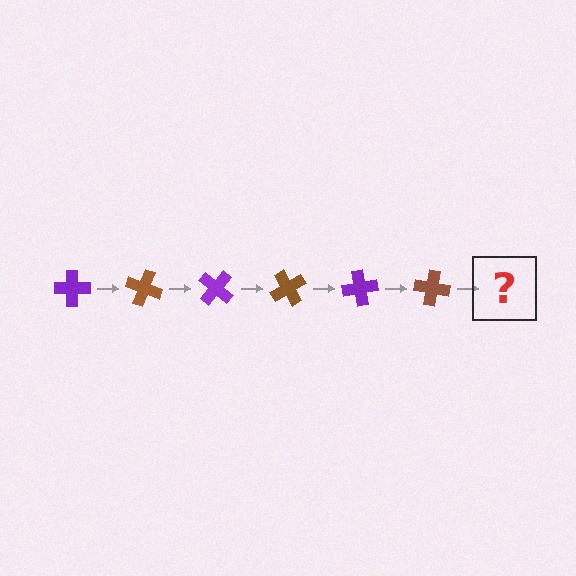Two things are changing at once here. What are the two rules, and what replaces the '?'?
The two rules are that it rotates 20 degrees each step and the color cycles through purple and brown. The '?' should be a purple cross, rotated 120 degrees from the start.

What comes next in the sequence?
The next element should be a purple cross, rotated 120 degrees from the start.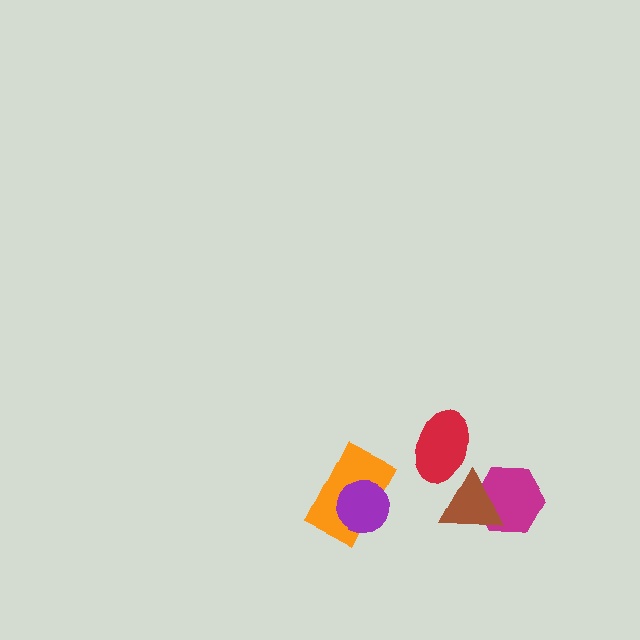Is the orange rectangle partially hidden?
Yes, it is partially covered by another shape.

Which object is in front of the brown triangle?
The red ellipse is in front of the brown triangle.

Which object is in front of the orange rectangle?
The purple circle is in front of the orange rectangle.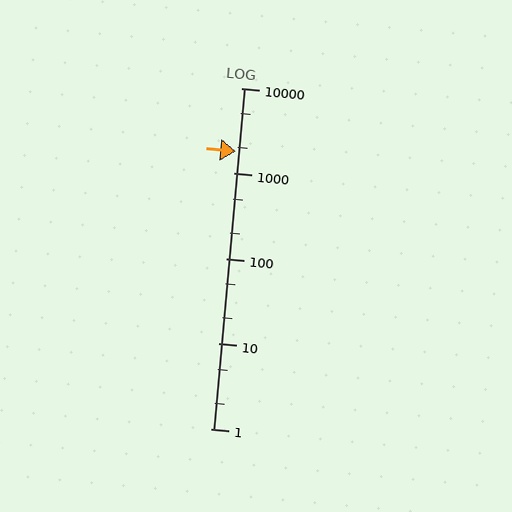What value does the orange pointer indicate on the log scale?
The pointer indicates approximately 1800.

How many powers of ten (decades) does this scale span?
The scale spans 4 decades, from 1 to 10000.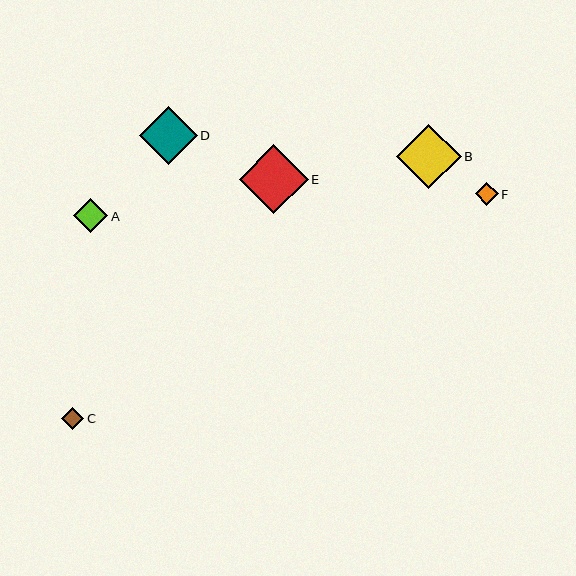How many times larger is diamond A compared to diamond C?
Diamond A is approximately 1.5 times the size of diamond C.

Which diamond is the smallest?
Diamond C is the smallest with a size of approximately 22 pixels.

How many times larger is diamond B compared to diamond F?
Diamond B is approximately 2.8 times the size of diamond F.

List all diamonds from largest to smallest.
From largest to smallest: E, B, D, A, F, C.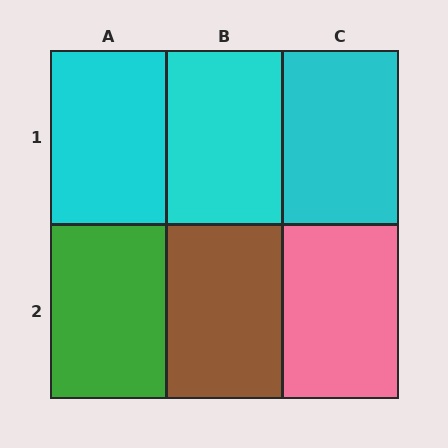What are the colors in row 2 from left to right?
Green, brown, pink.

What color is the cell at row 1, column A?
Cyan.